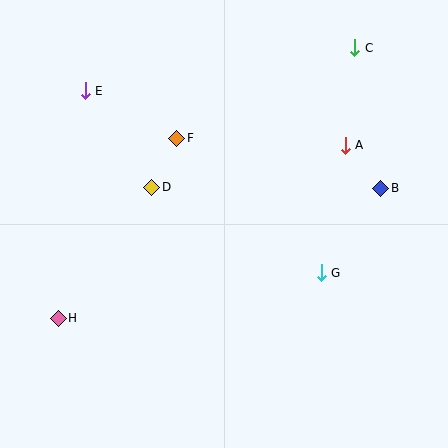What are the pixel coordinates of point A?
Point A is at (345, 145).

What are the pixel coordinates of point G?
Point G is at (321, 273).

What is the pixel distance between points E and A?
The distance between E and A is 266 pixels.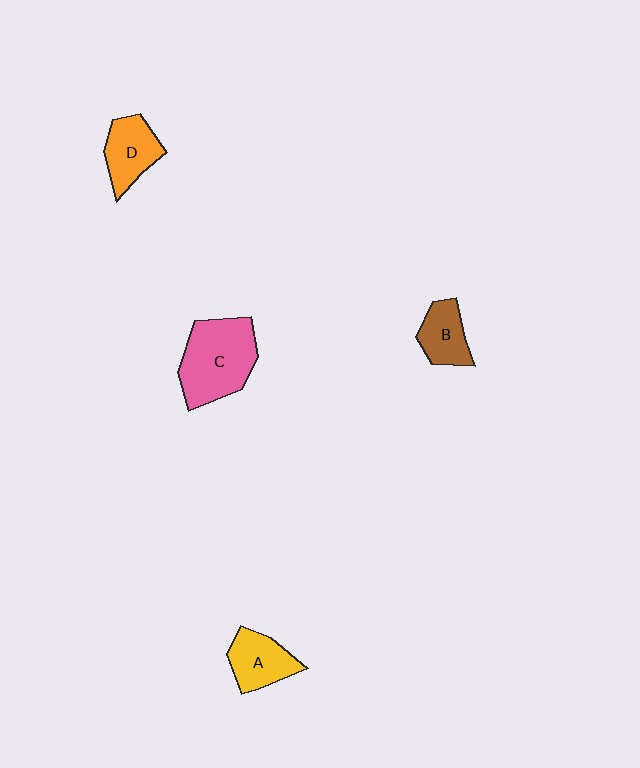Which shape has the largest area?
Shape C (pink).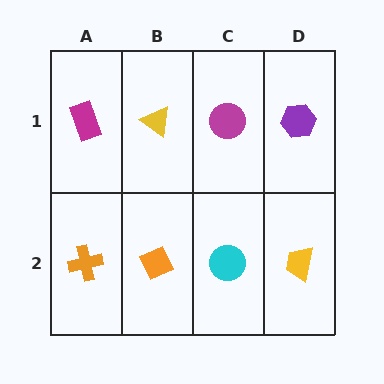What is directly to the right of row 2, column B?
A cyan circle.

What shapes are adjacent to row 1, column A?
An orange cross (row 2, column A), a yellow triangle (row 1, column B).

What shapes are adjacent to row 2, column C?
A magenta circle (row 1, column C), an orange diamond (row 2, column B), a yellow trapezoid (row 2, column D).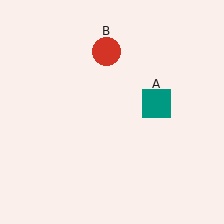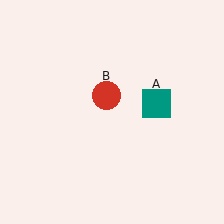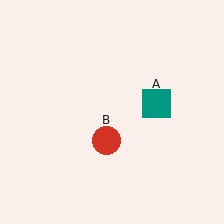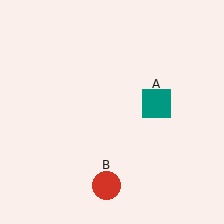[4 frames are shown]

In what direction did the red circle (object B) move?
The red circle (object B) moved down.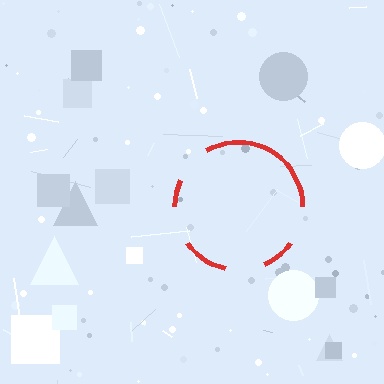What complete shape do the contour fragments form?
The contour fragments form a circle.